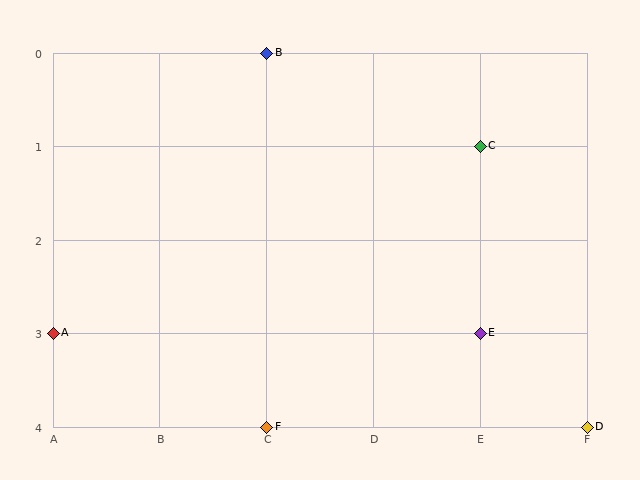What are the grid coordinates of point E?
Point E is at grid coordinates (E, 3).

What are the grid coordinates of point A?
Point A is at grid coordinates (A, 3).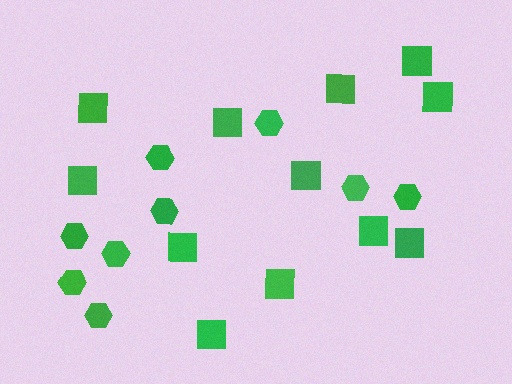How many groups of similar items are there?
There are 2 groups: one group of squares (12) and one group of hexagons (9).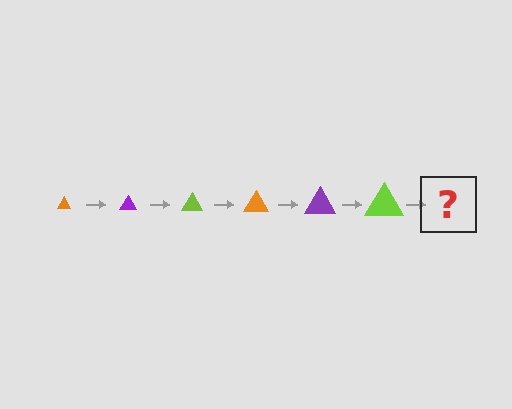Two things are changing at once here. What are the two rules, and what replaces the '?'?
The two rules are that the triangle grows larger each step and the color cycles through orange, purple, and lime. The '?' should be an orange triangle, larger than the previous one.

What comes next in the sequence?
The next element should be an orange triangle, larger than the previous one.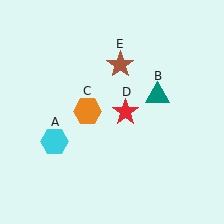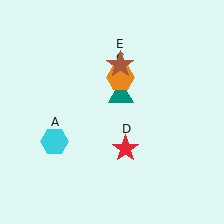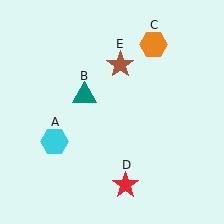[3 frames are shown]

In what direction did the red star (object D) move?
The red star (object D) moved down.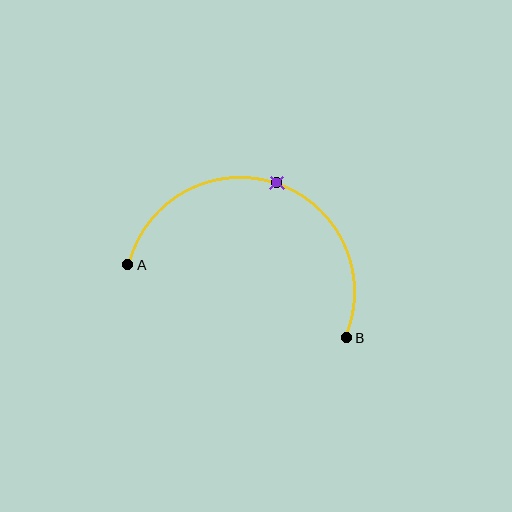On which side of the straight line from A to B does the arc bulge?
The arc bulges above the straight line connecting A and B.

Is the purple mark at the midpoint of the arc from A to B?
Yes. The purple mark lies on the arc at equal arc-length from both A and B — it is the arc midpoint.